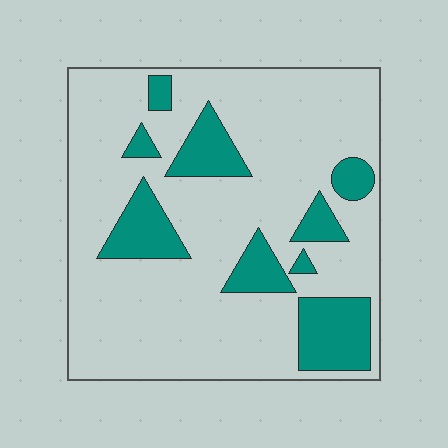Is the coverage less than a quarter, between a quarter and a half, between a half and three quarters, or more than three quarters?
Less than a quarter.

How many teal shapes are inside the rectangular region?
9.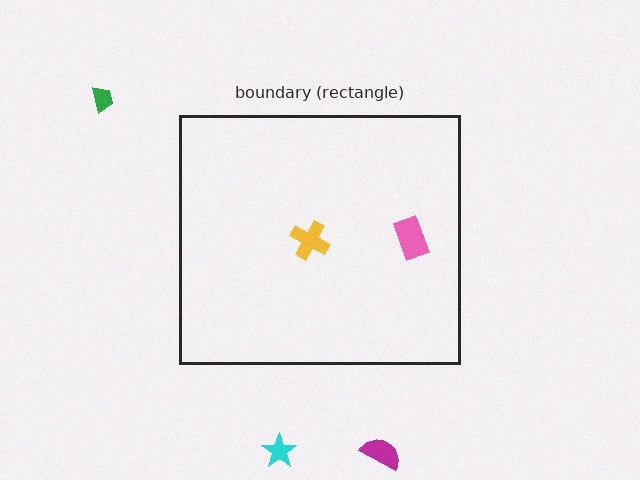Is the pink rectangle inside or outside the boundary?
Inside.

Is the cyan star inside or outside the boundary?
Outside.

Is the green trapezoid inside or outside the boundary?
Outside.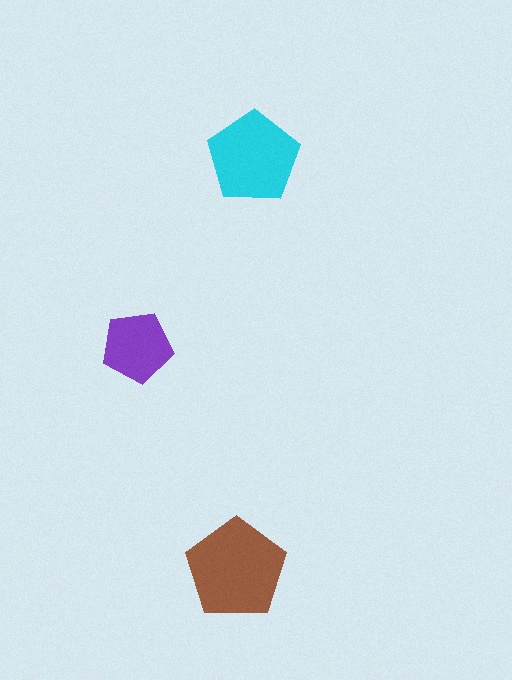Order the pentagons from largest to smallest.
the brown one, the cyan one, the purple one.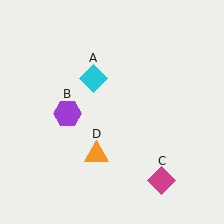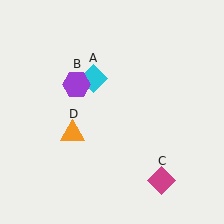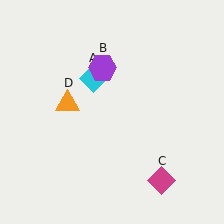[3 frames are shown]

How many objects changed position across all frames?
2 objects changed position: purple hexagon (object B), orange triangle (object D).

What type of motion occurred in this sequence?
The purple hexagon (object B), orange triangle (object D) rotated clockwise around the center of the scene.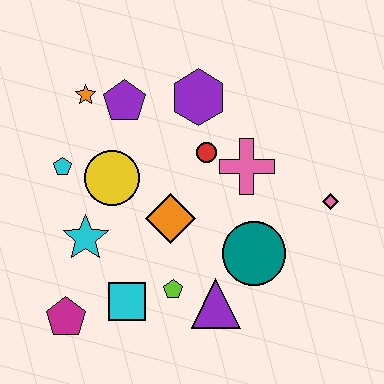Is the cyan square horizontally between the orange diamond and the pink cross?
No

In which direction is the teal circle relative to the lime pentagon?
The teal circle is to the right of the lime pentagon.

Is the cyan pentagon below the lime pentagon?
No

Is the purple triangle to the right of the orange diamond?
Yes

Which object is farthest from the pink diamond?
The magenta pentagon is farthest from the pink diamond.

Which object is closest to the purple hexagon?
The red circle is closest to the purple hexagon.